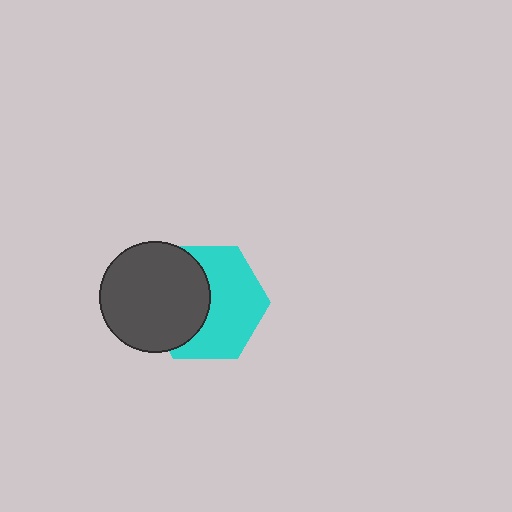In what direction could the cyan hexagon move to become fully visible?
The cyan hexagon could move right. That would shift it out from behind the dark gray circle entirely.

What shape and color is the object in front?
The object in front is a dark gray circle.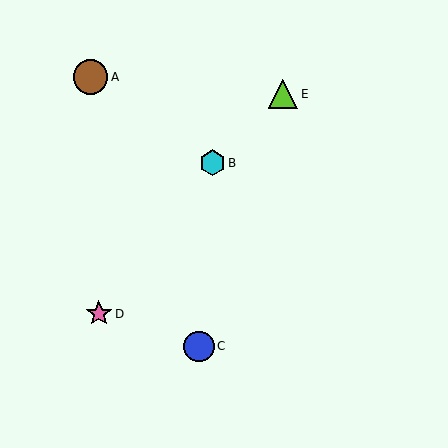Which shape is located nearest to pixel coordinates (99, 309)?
The pink star (labeled D) at (99, 314) is nearest to that location.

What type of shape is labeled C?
Shape C is a blue circle.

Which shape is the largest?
The brown circle (labeled A) is the largest.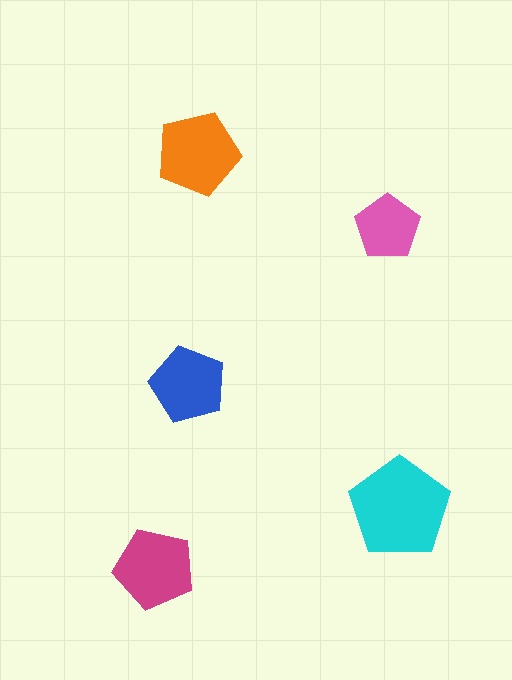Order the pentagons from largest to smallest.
the cyan one, the orange one, the magenta one, the blue one, the pink one.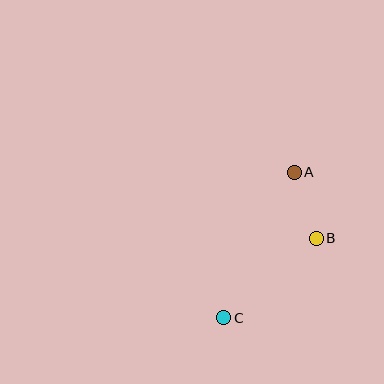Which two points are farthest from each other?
Points A and C are farthest from each other.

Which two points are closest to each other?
Points A and B are closest to each other.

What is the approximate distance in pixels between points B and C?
The distance between B and C is approximately 122 pixels.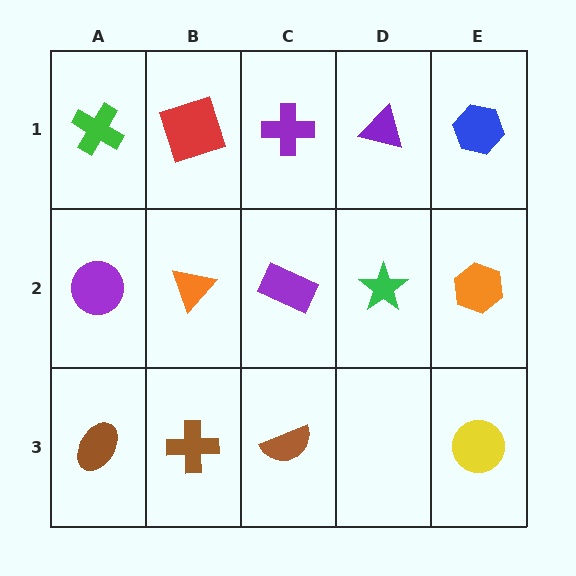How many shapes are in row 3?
4 shapes.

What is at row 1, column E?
A blue hexagon.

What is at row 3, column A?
A brown ellipse.